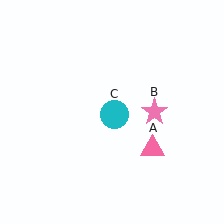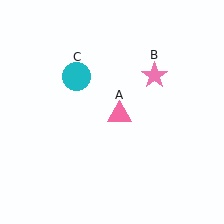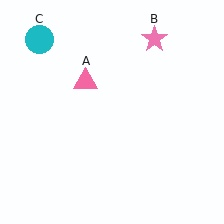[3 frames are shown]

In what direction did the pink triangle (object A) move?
The pink triangle (object A) moved up and to the left.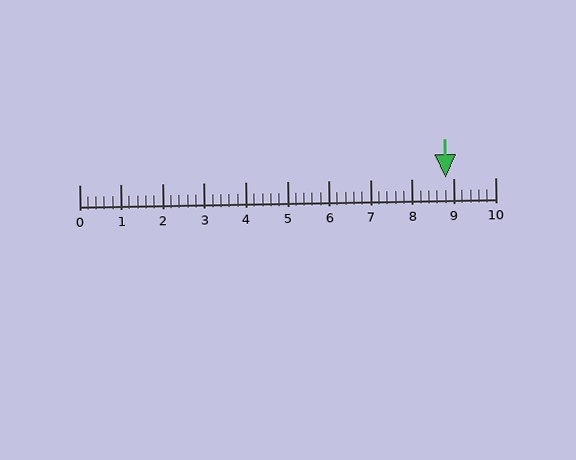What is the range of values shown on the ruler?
The ruler shows values from 0 to 10.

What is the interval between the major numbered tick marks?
The major tick marks are spaced 1 units apart.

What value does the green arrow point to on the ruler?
The green arrow points to approximately 8.8.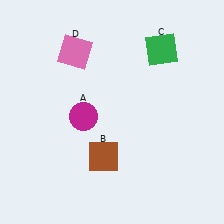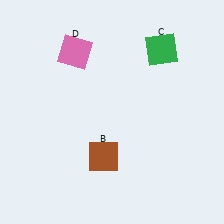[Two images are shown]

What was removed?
The magenta circle (A) was removed in Image 2.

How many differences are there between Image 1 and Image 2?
There is 1 difference between the two images.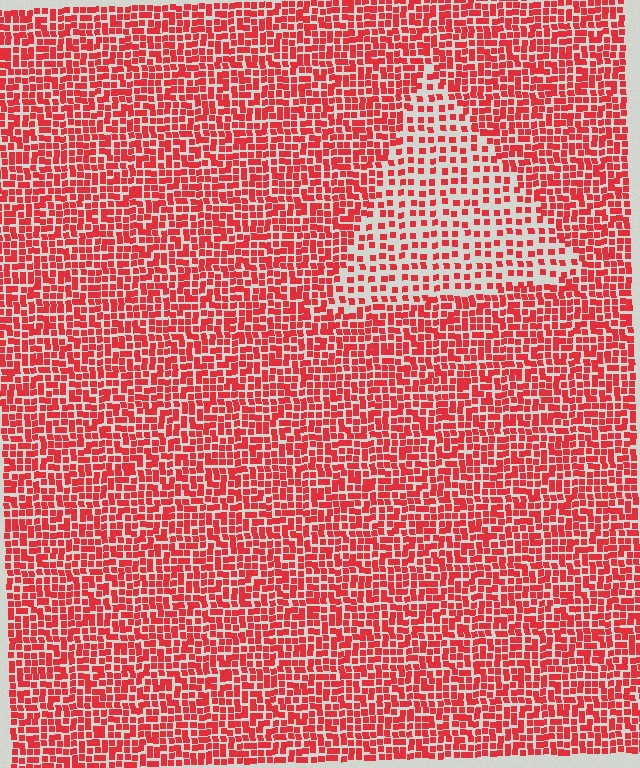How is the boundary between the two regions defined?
The boundary is defined by a change in element density (approximately 2.0x ratio). All elements are the same color, size, and shape.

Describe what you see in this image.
The image contains small red elements arranged at two different densities. A triangle-shaped region is visible where the elements are less densely packed than the surrounding area.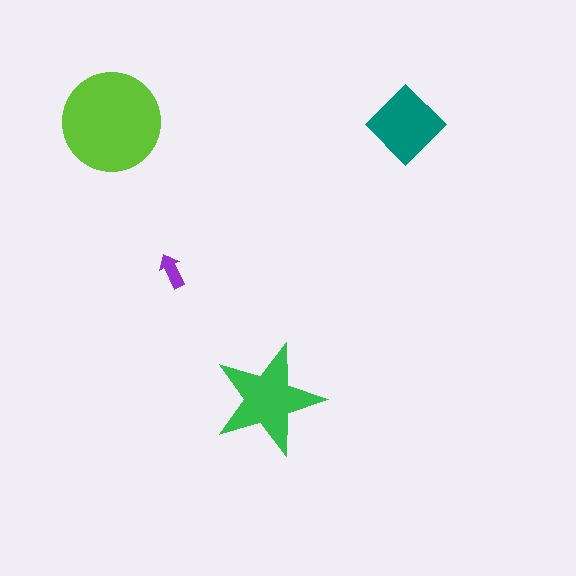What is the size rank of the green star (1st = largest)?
2nd.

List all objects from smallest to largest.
The purple arrow, the teal diamond, the green star, the lime circle.